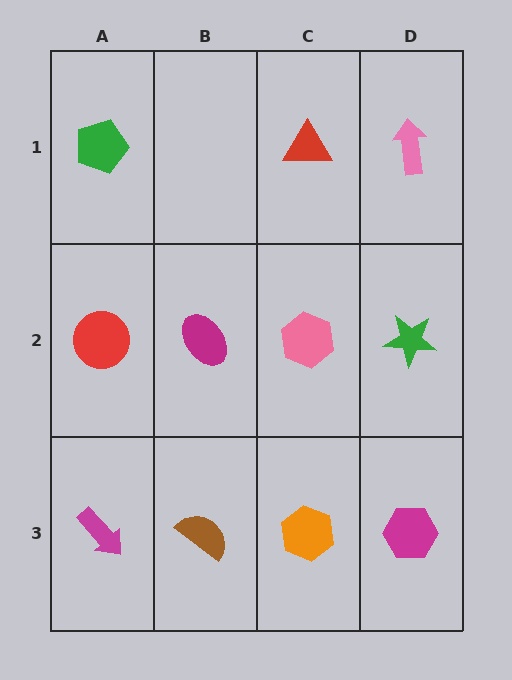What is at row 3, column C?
An orange hexagon.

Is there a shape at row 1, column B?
No, that cell is empty.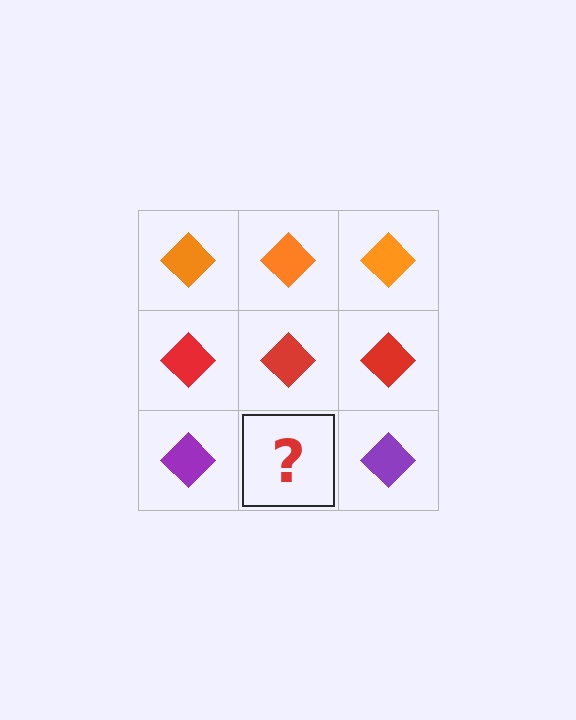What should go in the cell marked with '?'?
The missing cell should contain a purple diamond.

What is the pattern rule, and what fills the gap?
The rule is that each row has a consistent color. The gap should be filled with a purple diamond.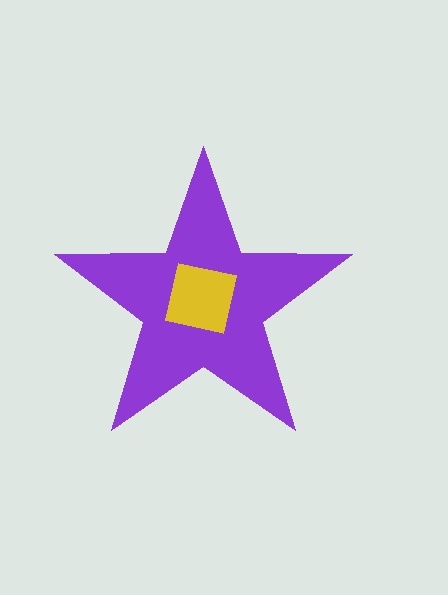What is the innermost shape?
The yellow square.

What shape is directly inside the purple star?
The yellow square.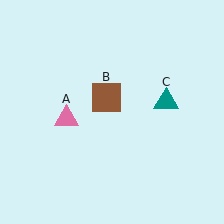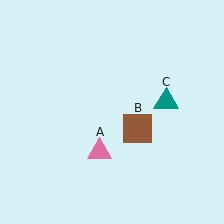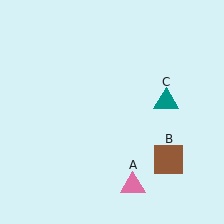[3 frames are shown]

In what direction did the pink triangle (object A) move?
The pink triangle (object A) moved down and to the right.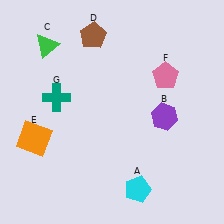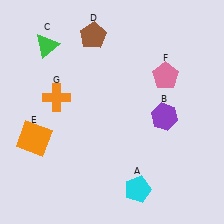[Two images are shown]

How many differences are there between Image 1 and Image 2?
There is 1 difference between the two images.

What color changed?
The cross (G) changed from teal in Image 1 to orange in Image 2.